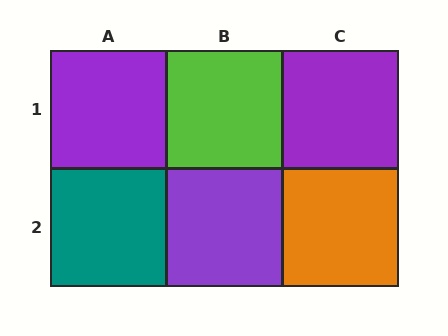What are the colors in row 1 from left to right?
Purple, lime, purple.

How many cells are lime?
1 cell is lime.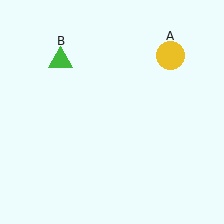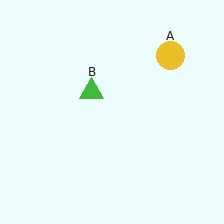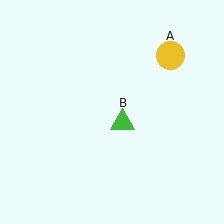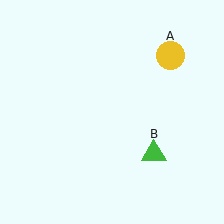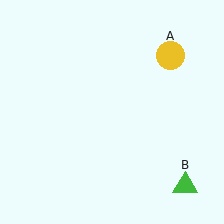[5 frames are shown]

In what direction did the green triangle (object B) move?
The green triangle (object B) moved down and to the right.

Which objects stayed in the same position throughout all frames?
Yellow circle (object A) remained stationary.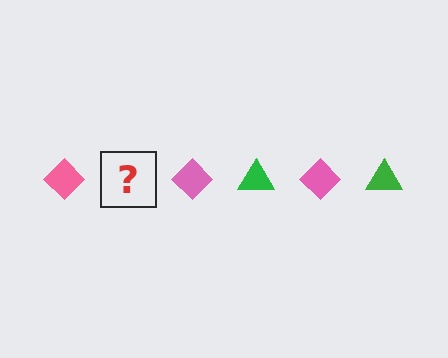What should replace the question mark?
The question mark should be replaced with a green triangle.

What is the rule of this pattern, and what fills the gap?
The rule is that the pattern alternates between pink diamond and green triangle. The gap should be filled with a green triangle.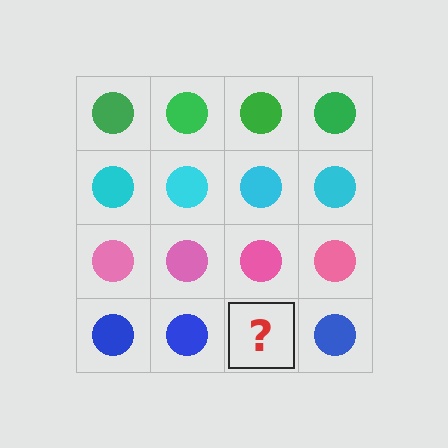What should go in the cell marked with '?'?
The missing cell should contain a blue circle.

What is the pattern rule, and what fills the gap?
The rule is that each row has a consistent color. The gap should be filled with a blue circle.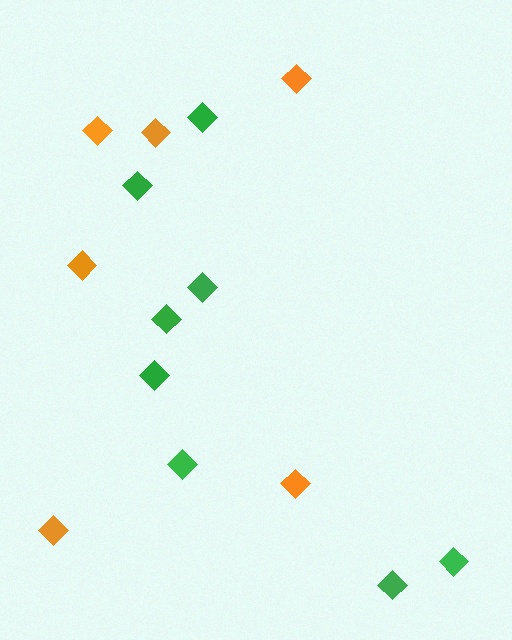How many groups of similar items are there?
There are 2 groups: one group of green diamonds (8) and one group of orange diamonds (6).